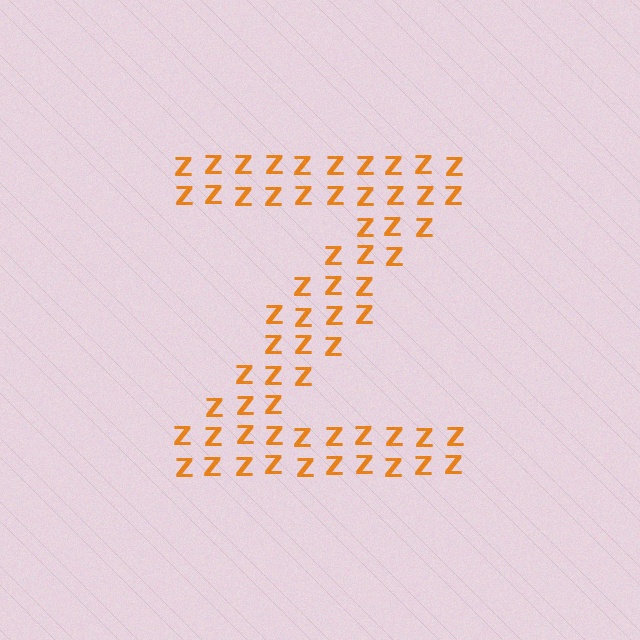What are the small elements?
The small elements are letter Z's.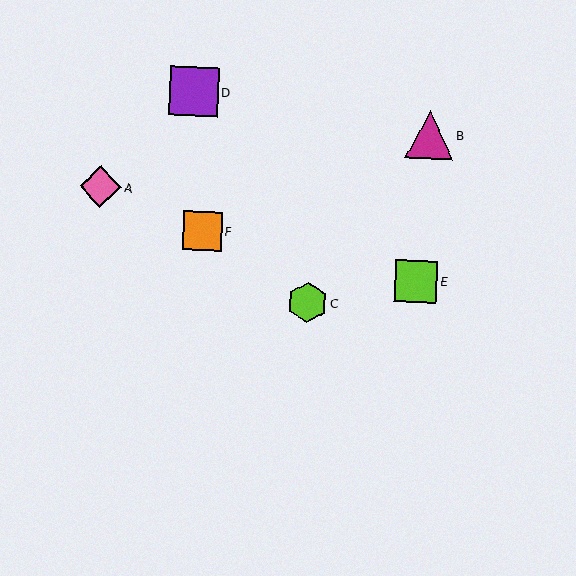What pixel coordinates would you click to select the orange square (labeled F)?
Click at (203, 231) to select the orange square F.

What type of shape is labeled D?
Shape D is a purple square.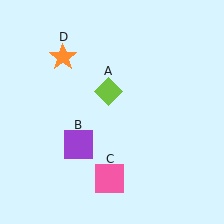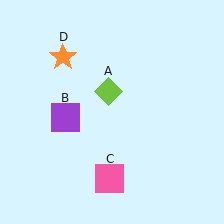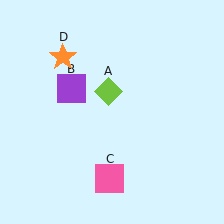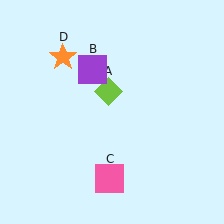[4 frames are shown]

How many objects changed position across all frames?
1 object changed position: purple square (object B).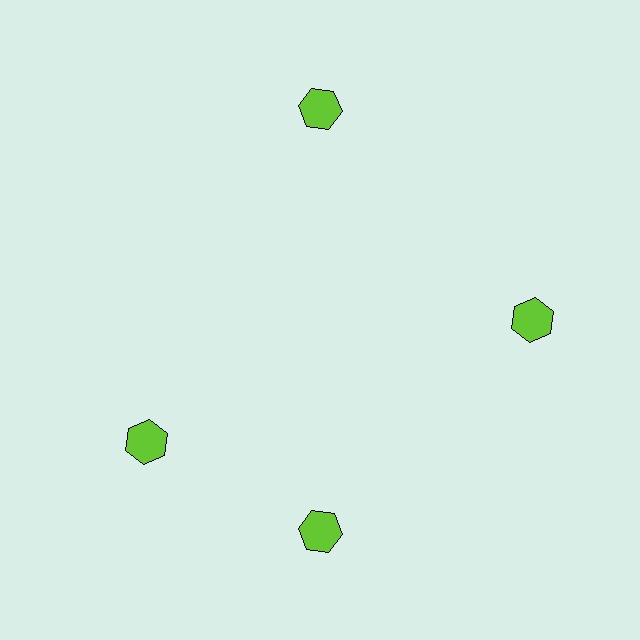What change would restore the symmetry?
The symmetry would be restored by rotating it back into even spacing with its neighbors so that all 4 hexagons sit at equal angles and equal distance from the center.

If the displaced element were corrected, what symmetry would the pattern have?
It would have 4-fold rotational symmetry — the pattern would map onto itself every 90 degrees.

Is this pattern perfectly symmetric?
No. The 4 lime hexagons are arranged in a ring, but one element near the 9 o'clock position is rotated out of alignment along the ring, breaking the 4-fold rotational symmetry.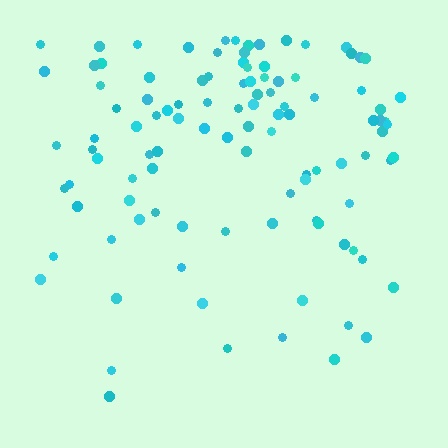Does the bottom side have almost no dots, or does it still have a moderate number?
Still a moderate number, just noticeably fewer than the top.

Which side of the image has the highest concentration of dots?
The top.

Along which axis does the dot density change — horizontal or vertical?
Vertical.